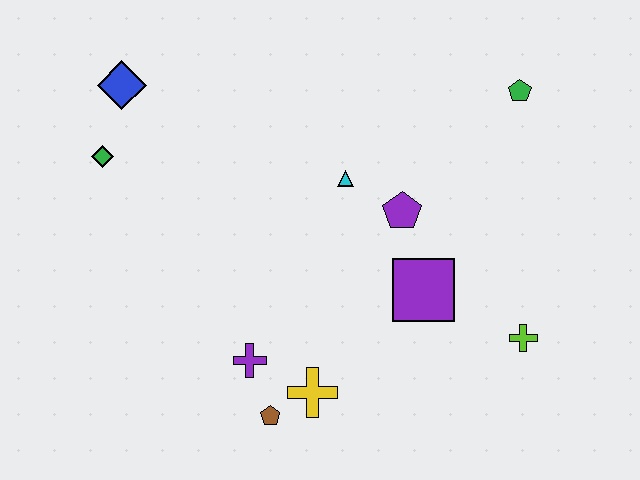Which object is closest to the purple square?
The purple pentagon is closest to the purple square.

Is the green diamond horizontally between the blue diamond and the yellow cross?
No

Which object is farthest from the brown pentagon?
The green pentagon is farthest from the brown pentagon.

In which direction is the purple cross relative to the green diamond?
The purple cross is below the green diamond.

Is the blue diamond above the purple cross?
Yes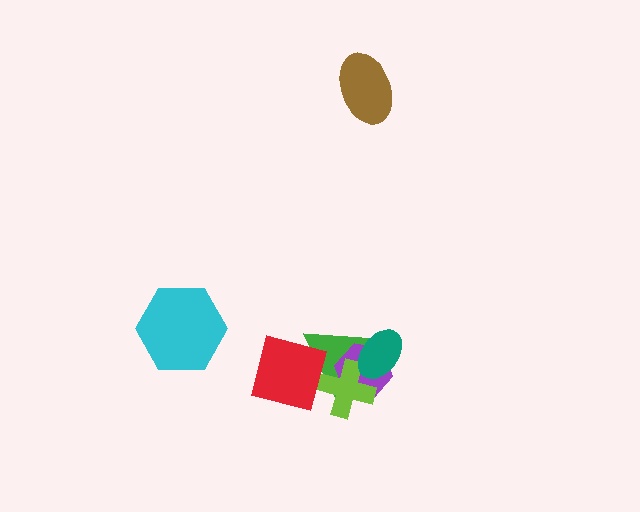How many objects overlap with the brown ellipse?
0 objects overlap with the brown ellipse.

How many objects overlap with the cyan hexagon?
0 objects overlap with the cyan hexagon.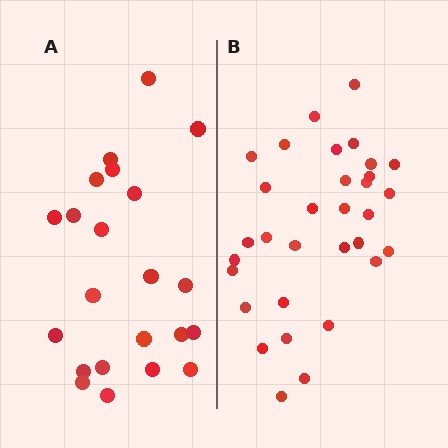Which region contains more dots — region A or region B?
Region B (the right region) has more dots.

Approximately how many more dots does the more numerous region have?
Region B has roughly 10 or so more dots than region A.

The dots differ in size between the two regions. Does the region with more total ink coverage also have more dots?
No. Region A has more total ink coverage because its dots are larger, but region B actually contains more individual dots. Total area can be misleading — the number of items is what matters here.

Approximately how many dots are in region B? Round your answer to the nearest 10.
About 30 dots. (The exact count is 32, which rounds to 30.)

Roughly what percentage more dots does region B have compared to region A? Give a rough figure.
About 45% more.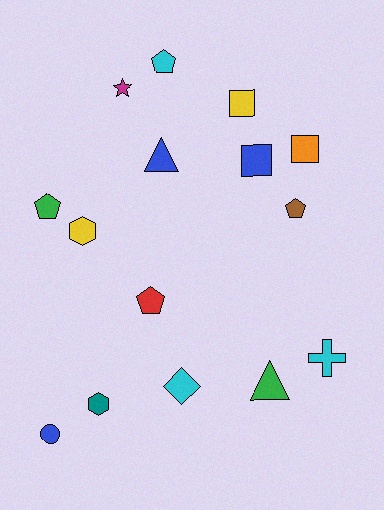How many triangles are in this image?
There are 2 triangles.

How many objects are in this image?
There are 15 objects.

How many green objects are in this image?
There are 2 green objects.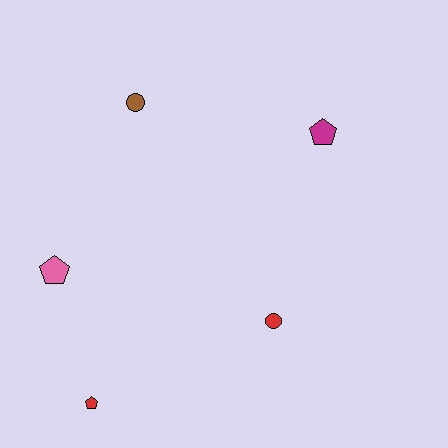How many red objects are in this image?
There are 2 red objects.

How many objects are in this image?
There are 5 objects.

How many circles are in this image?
There are 2 circles.